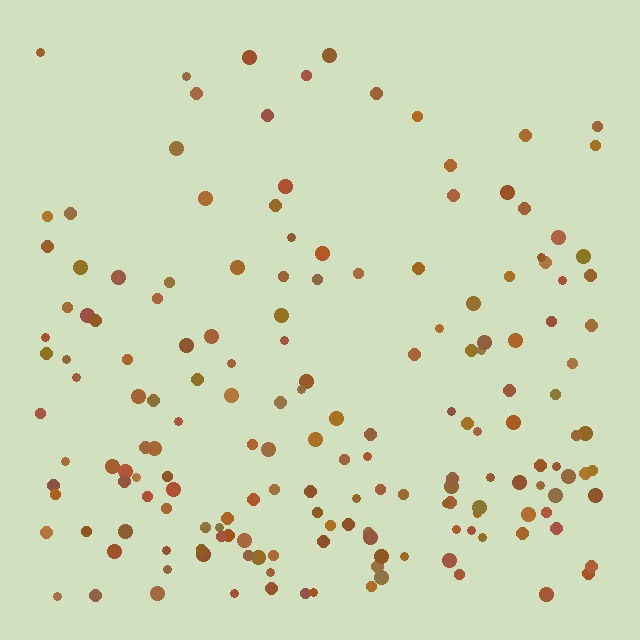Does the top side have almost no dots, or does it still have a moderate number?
Still a moderate number, just noticeably fewer than the bottom.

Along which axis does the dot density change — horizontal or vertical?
Vertical.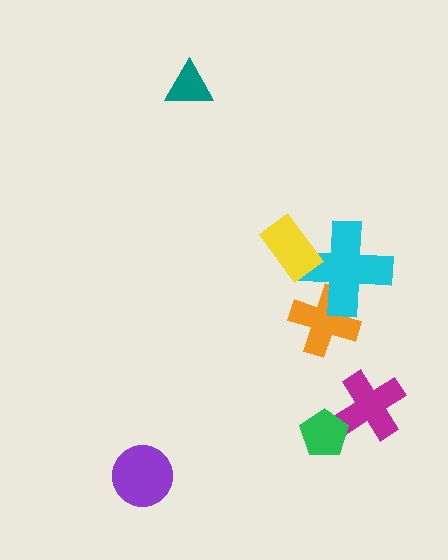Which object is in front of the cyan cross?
The yellow rectangle is in front of the cyan cross.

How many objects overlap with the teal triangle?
0 objects overlap with the teal triangle.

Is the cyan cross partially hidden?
Yes, it is partially covered by another shape.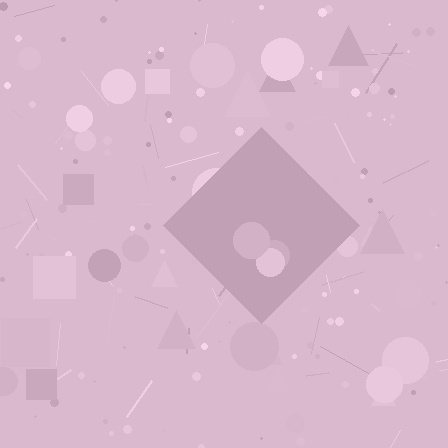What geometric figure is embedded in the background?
A diamond is embedded in the background.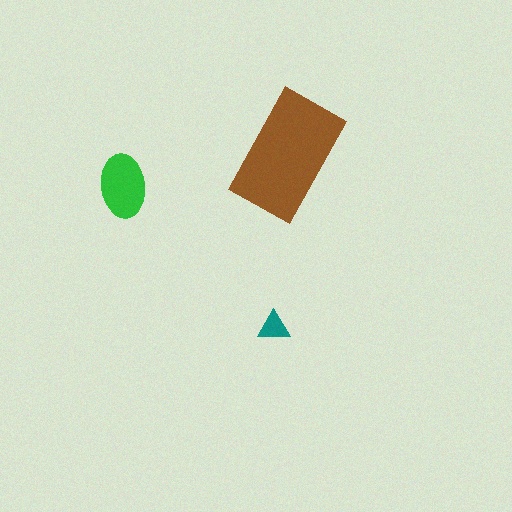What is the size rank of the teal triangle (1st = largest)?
3rd.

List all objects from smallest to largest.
The teal triangle, the green ellipse, the brown rectangle.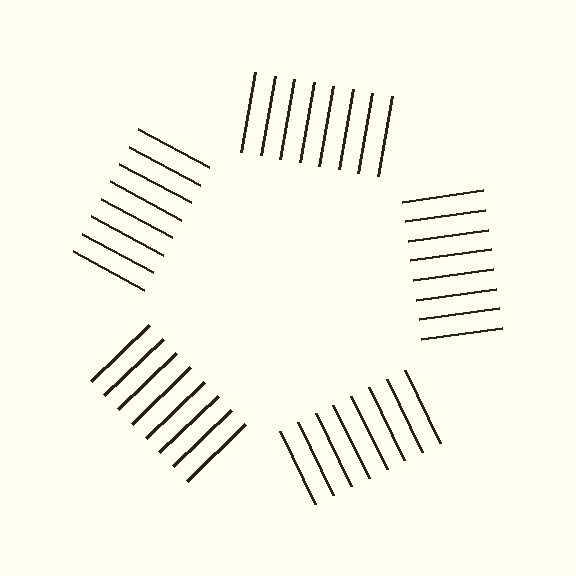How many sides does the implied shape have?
5 sides — the line-ends trace a pentagon.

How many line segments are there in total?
40 — 8 along each of the 5 edges.